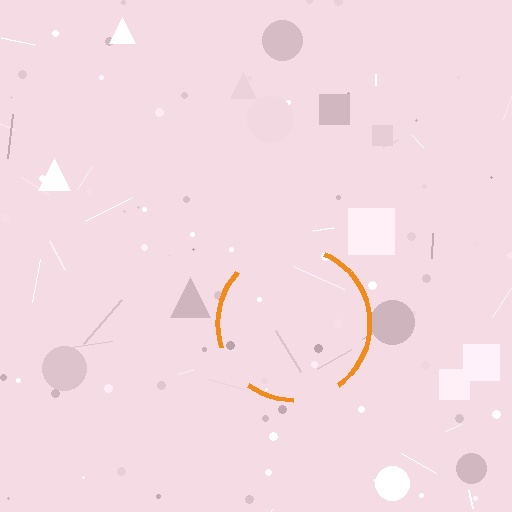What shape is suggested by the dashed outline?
The dashed outline suggests a circle.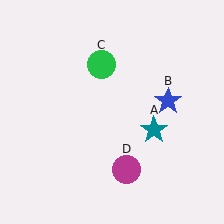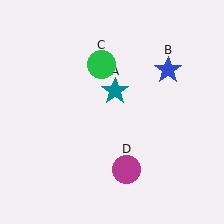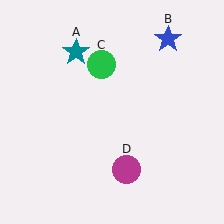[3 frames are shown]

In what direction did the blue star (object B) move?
The blue star (object B) moved up.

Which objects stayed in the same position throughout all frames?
Green circle (object C) and magenta circle (object D) remained stationary.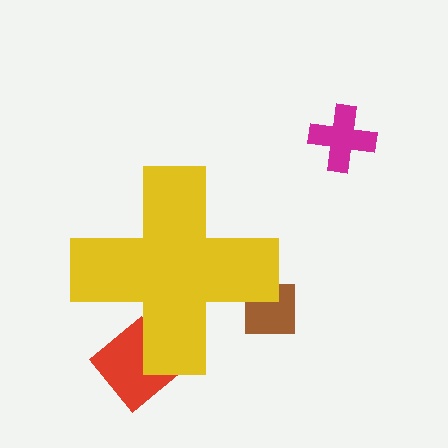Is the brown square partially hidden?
Yes, the brown square is partially hidden behind the yellow cross.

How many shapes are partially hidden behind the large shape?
2 shapes are partially hidden.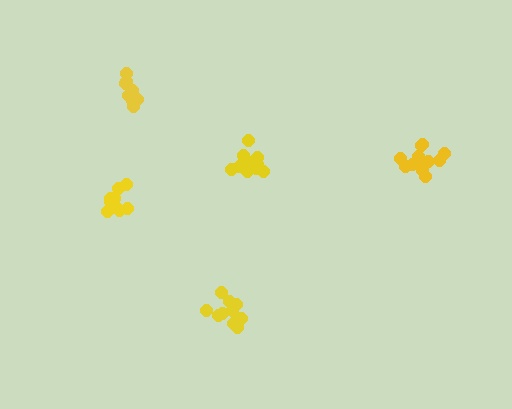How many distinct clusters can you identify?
There are 5 distinct clusters.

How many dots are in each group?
Group 1: 10 dots, Group 2: 13 dots, Group 3: 10 dots, Group 4: 10 dots, Group 5: 13 dots (56 total).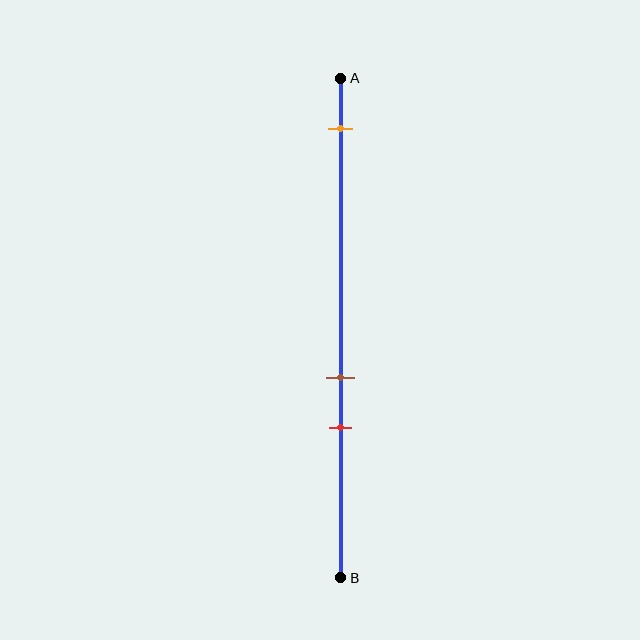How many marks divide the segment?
There are 3 marks dividing the segment.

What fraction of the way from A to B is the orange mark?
The orange mark is approximately 10% (0.1) of the way from A to B.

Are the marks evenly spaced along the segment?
No, the marks are not evenly spaced.